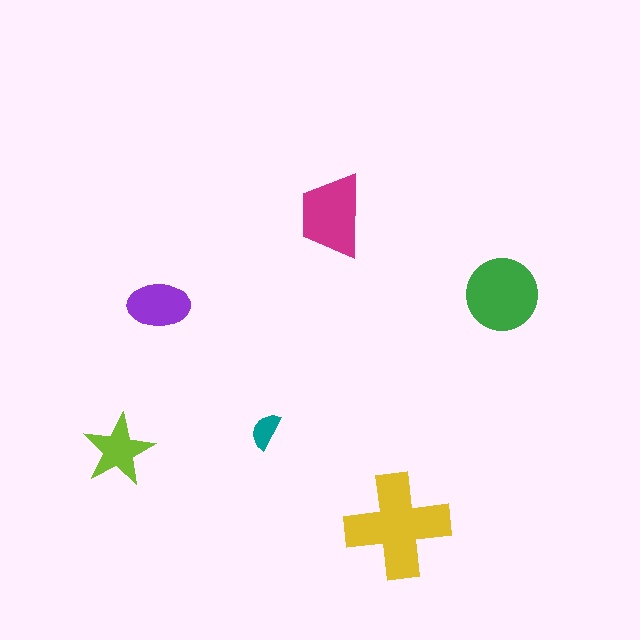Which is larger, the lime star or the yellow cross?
The yellow cross.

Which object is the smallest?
The teal semicircle.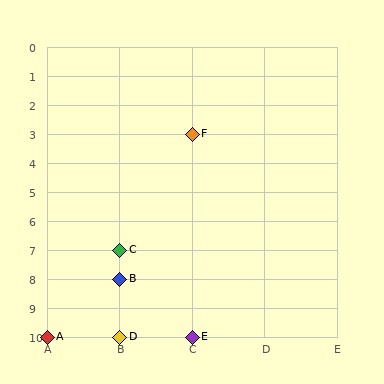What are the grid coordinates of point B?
Point B is at grid coordinates (B, 8).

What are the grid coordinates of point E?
Point E is at grid coordinates (C, 10).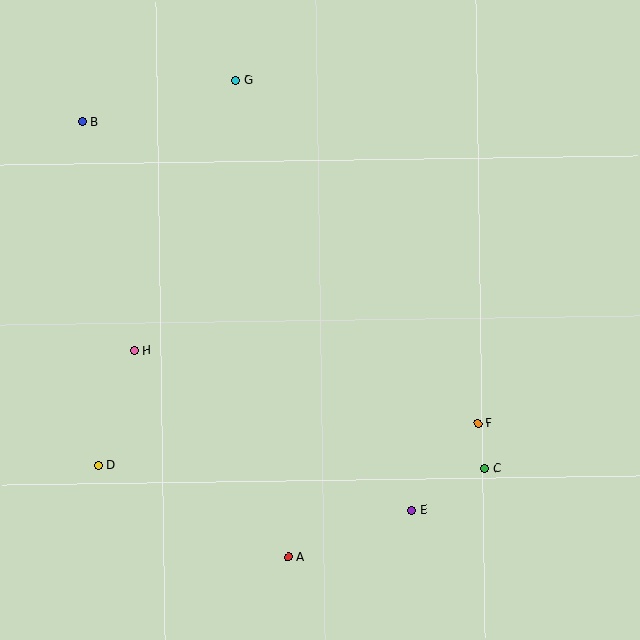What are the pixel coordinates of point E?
Point E is at (412, 510).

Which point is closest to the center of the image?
Point H at (135, 350) is closest to the center.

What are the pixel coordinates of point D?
Point D is at (98, 465).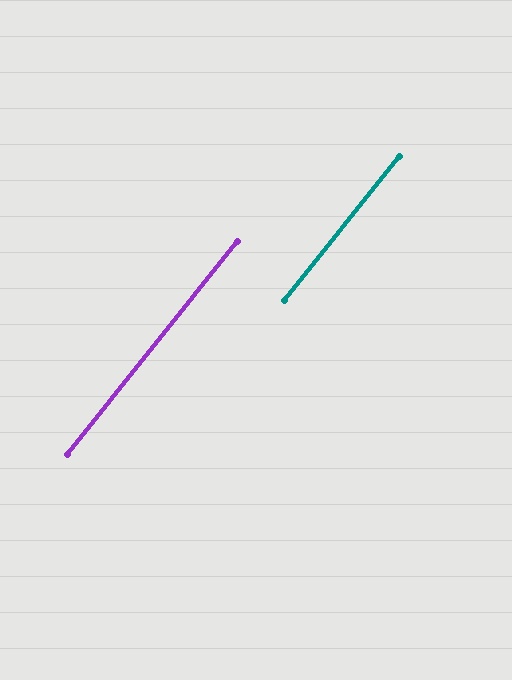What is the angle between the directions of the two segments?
Approximately 0 degrees.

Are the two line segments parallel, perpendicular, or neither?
Parallel — their directions differ by only 0.3°.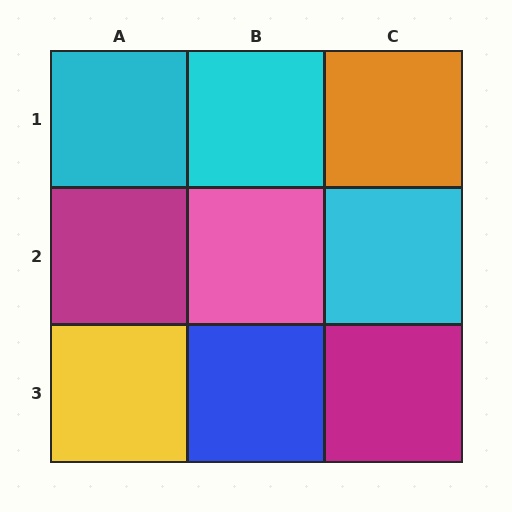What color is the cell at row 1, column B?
Cyan.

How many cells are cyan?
3 cells are cyan.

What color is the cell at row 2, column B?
Pink.